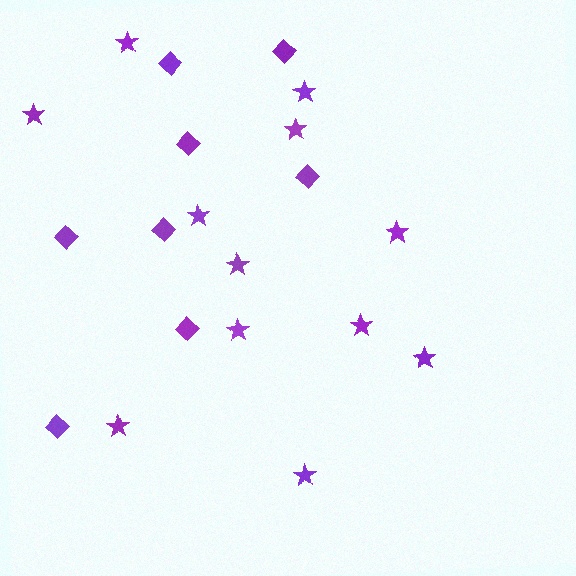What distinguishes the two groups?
There are 2 groups: one group of diamonds (8) and one group of stars (12).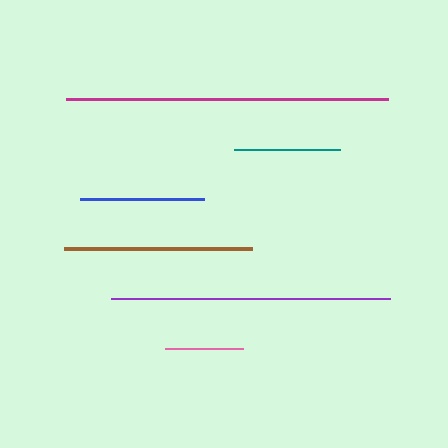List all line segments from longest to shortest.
From longest to shortest: magenta, purple, brown, blue, teal, pink.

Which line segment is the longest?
The magenta line is the longest at approximately 322 pixels.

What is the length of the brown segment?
The brown segment is approximately 188 pixels long.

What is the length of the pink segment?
The pink segment is approximately 78 pixels long.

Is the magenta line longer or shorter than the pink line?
The magenta line is longer than the pink line.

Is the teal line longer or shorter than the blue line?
The blue line is longer than the teal line.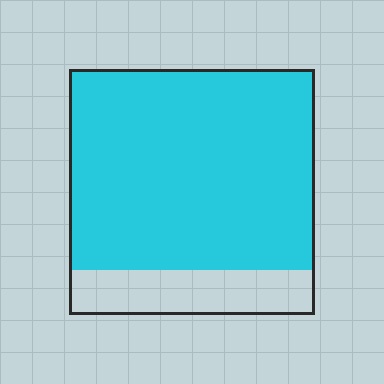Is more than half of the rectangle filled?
Yes.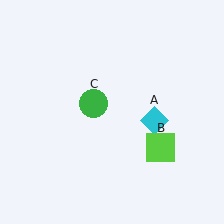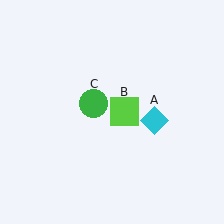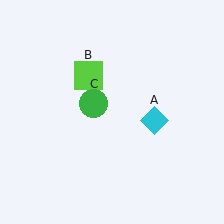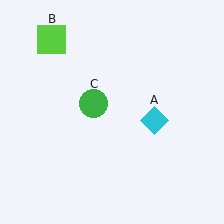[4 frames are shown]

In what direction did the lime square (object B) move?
The lime square (object B) moved up and to the left.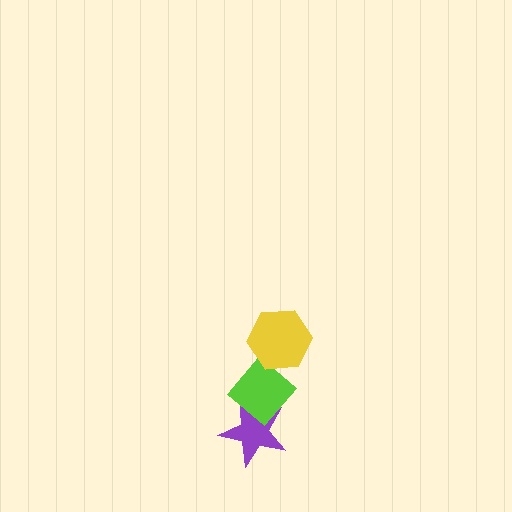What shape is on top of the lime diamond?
The yellow hexagon is on top of the lime diamond.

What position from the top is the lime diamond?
The lime diamond is 2nd from the top.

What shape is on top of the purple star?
The lime diamond is on top of the purple star.